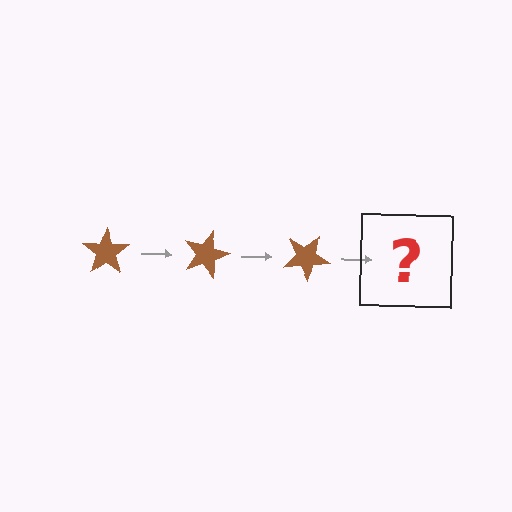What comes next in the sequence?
The next element should be a brown star rotated 45 degrees.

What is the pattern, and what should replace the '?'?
The pattern is that the star rotates 15 degrees each step. The '?' should be a brown star rotated 45 degrees.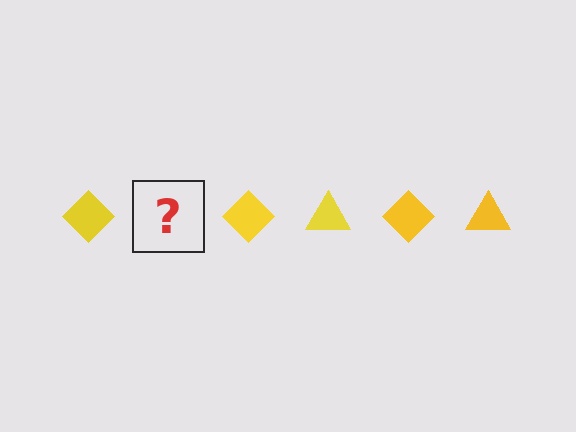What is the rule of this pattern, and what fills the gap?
The rule is that the pattern cycles through diamond, triangle shapes in yellow. The gap should be filled with a yellow triangle.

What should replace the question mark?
The question mark should be replaced with a yellow triangle.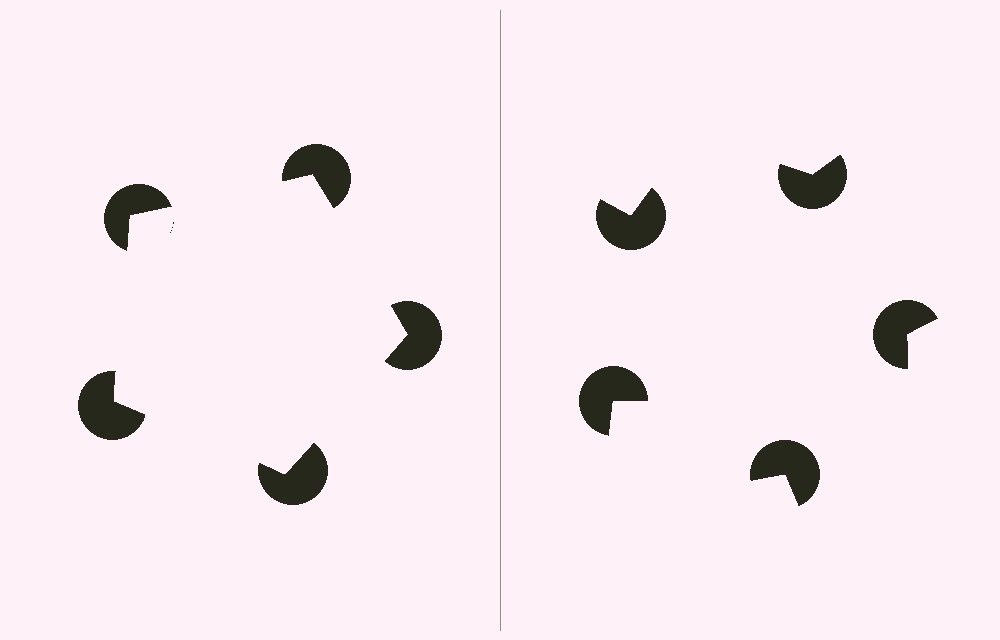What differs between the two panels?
The pac-man discs are positioned identically on both sides; only the wedge orientations differ. On the left they align to a pentagon; on the right they are misaligned.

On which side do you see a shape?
An illusory pentagon appears on the left side. On the right side the wedge cuts are rotated, so no coherent shape forms.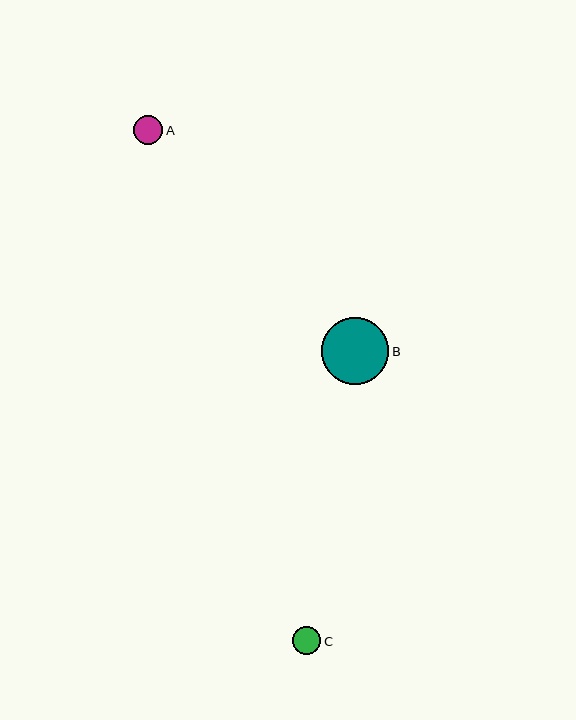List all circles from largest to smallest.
From largest to smallest: B, A, C.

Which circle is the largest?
Circle B is the largest with a size of approximately 67 pixels.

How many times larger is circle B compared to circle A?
Circle B is approximately 2.3 times the size of circle A.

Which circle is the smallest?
Circle C is the smallest with a size of approximately 28 pixels.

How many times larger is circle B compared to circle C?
Circle B is approximately 2.4 times the size of circle C.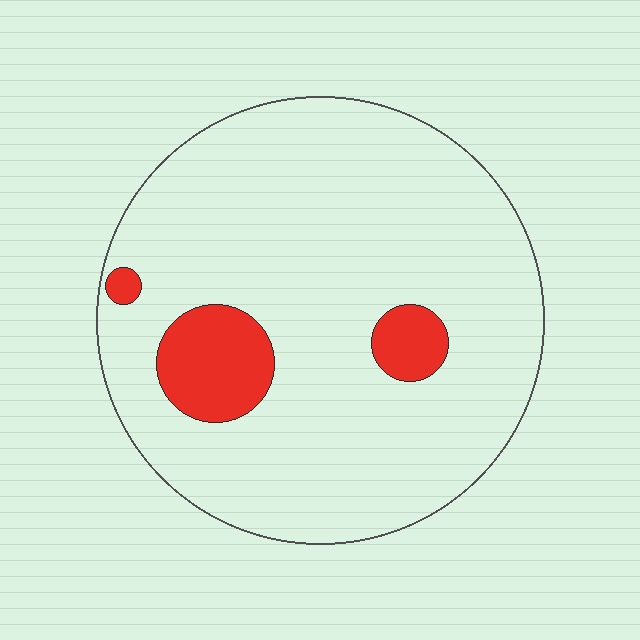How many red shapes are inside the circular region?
3.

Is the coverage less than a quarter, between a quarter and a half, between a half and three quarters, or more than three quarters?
Less than a quarter.